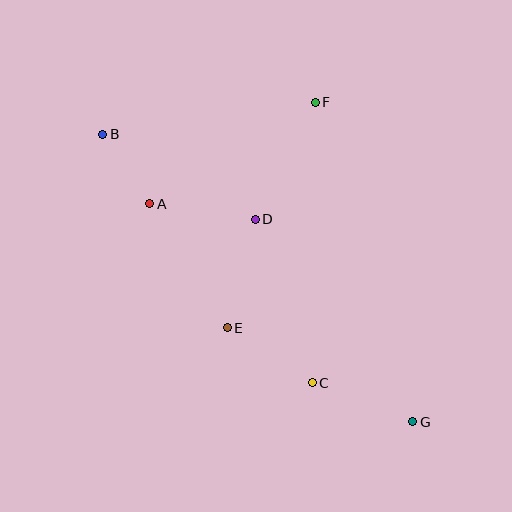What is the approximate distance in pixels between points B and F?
The distance between B and F is approximately 215 pixels.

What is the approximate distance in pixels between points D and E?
The distance between D and E is approximately 112 pixels.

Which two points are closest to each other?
Points A and B are closest to each other.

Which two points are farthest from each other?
Points B and G are farthest from each other.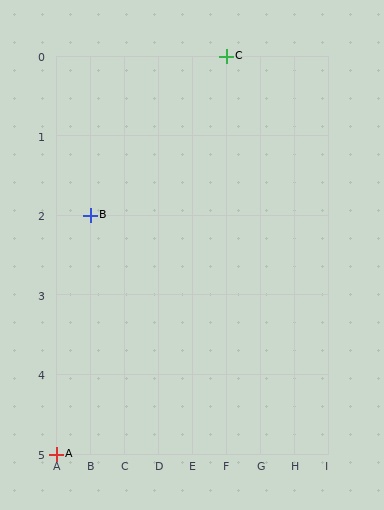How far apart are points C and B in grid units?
Points C and B are 4 columns and 2 rows apart (about 4.5 grid units diagonally).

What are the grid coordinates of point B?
Point B is at grid coordinates (B, 2).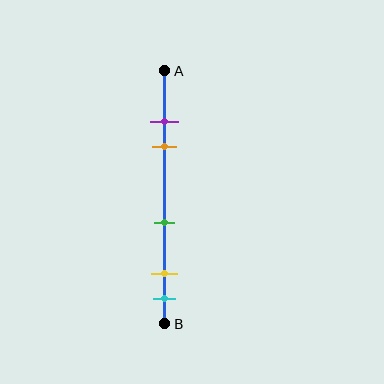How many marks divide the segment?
There are 5 marks dividing the segment.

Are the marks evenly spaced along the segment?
No, the marks are not evenly spaced.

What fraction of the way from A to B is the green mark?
The green mark is approximately 60% (0.6) of the way from A to B.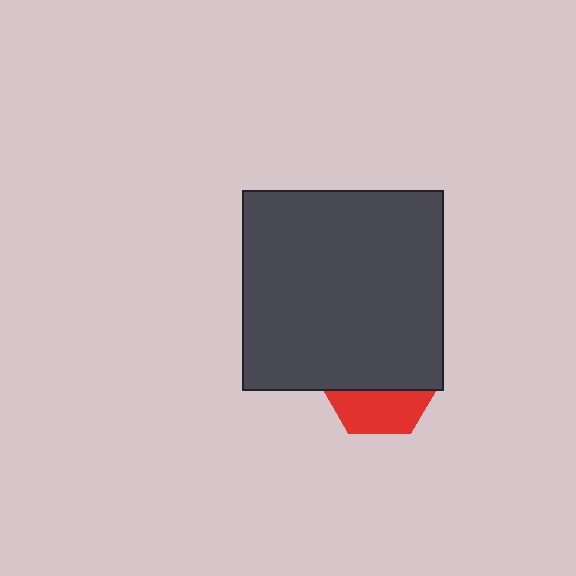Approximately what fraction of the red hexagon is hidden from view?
Roughly 64% of the red hexagon is hidden behind the dark gray square.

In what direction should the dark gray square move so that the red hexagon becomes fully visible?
The dark gray square should move up. That is the shortest direction to clear the overlap and leave the red hexagon fully visible.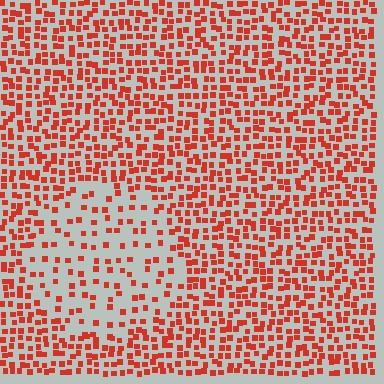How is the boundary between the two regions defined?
The boundary is defined by a change in element density (approximately 2.3x ratio). All elements are the same color, size, and shape.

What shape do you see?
I see a circle.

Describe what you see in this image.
The image contains small red elements arranged at two different densities. A circle-shaped region is visible where the elements are less densely packed than the surrounding area.